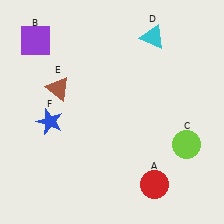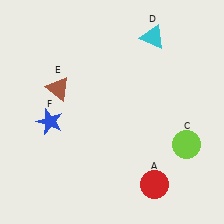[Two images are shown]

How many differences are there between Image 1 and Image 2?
There is 1 difference between the two images.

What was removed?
The purple square (B) was removed in Image 2.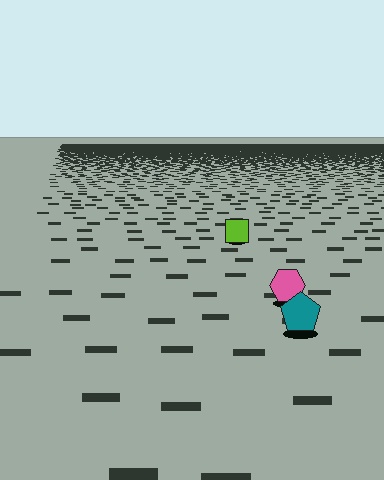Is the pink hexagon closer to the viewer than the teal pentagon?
No. The teal pentagon is closer — you can tell from the texture gradient: the ground texture is coarser near it.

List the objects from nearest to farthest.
From nearest to farthest: the teal pentagon, the pink hexagon, the lime square.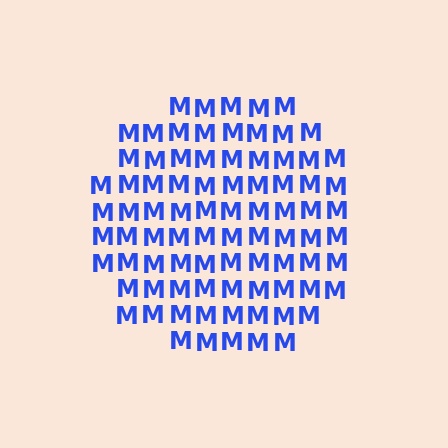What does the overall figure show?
The overall figure shows a circle.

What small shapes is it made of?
It is made of small letter M's.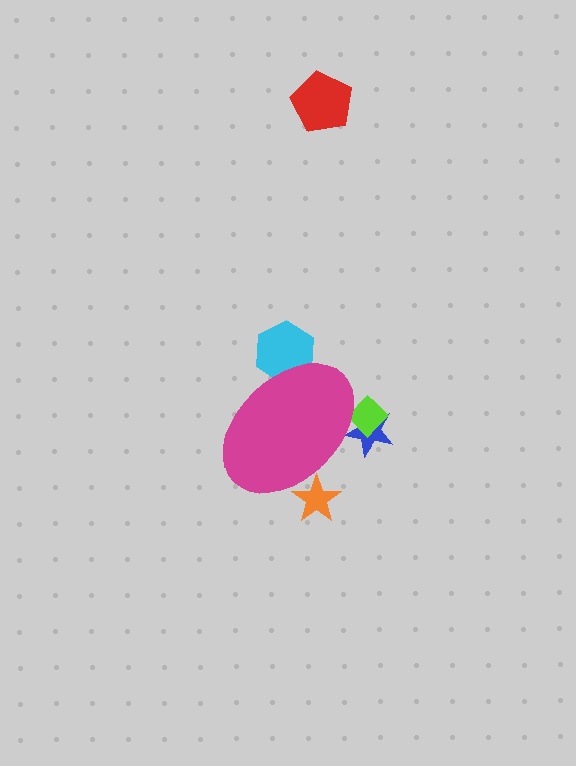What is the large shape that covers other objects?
A magenta ellipse.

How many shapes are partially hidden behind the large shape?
4 shapes are partially hidden.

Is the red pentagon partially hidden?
No, the red pentagon is fully visible.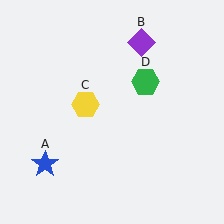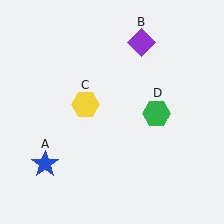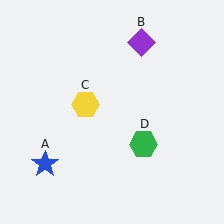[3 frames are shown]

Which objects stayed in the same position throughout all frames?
Blue star (object A) and purple diamond (object B) and yellow hexagon (object C) remained stationary.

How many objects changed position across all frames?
1 object changed position: green hexagon (object D).